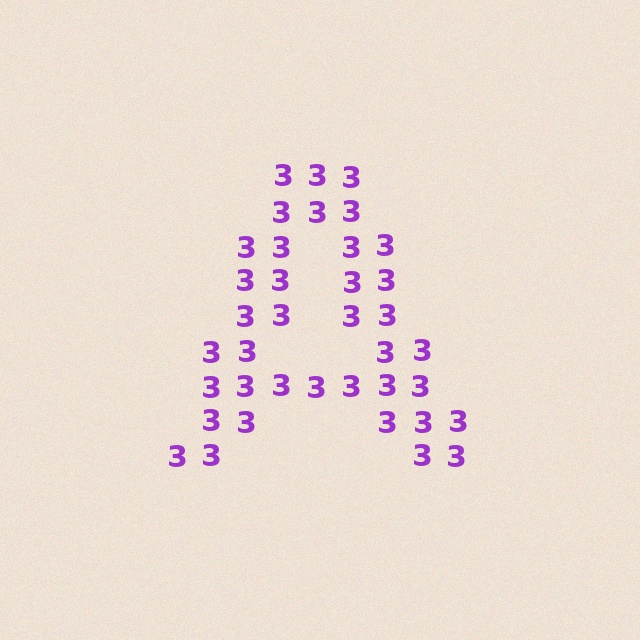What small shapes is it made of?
It is made of small digit 3's.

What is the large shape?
The large shape is the letter A.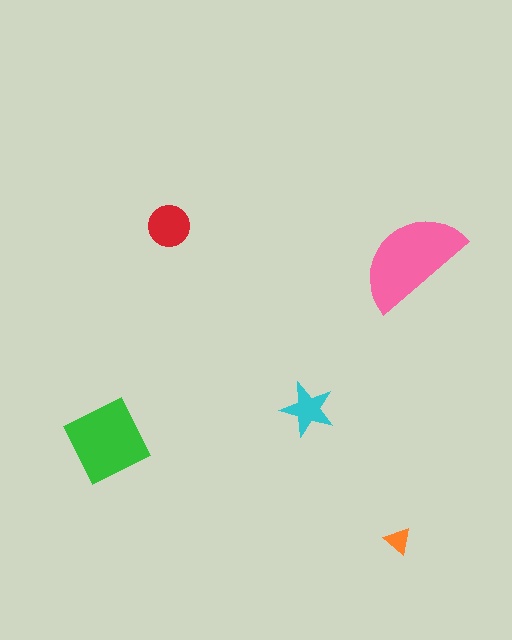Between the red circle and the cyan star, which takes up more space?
The red circle.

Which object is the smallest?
The orange triangle.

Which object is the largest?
The pink semicircle.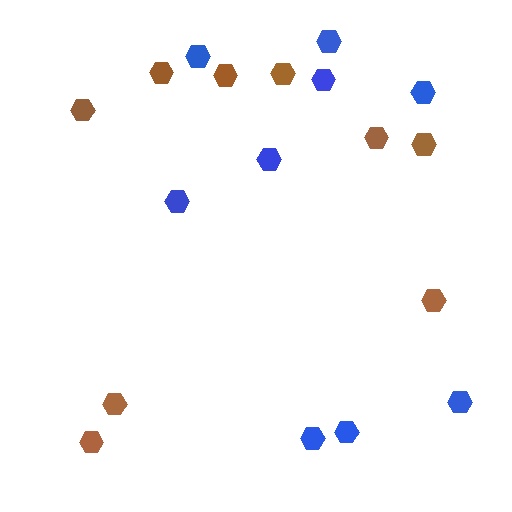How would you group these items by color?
There are 2 groups: one group of brown hexagons (9) and one group of blue hexagons (9).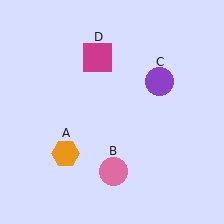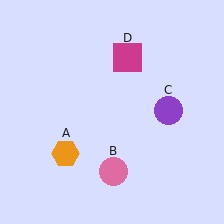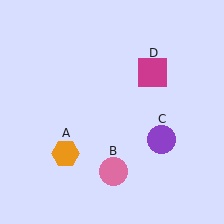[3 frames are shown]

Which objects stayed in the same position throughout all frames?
Orange hexagon (object A) and pink circle (object B) remained stationary.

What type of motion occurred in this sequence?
The purple circle (object C), magenta square (object D) rotated clockwise around the center of the scene.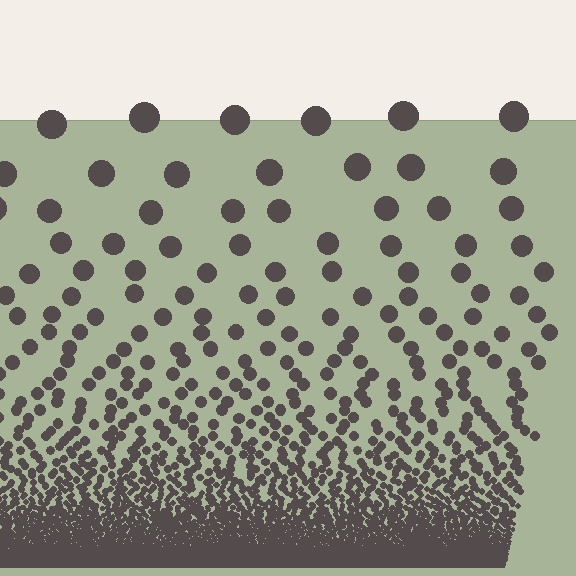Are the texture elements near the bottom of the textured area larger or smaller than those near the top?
Smaller. The gradient is inverted — elements near the bottom are smaller and denser.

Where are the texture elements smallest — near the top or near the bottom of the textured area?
Near the bottom.